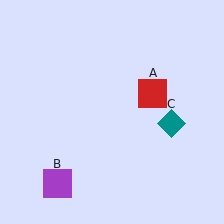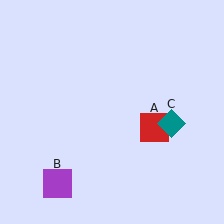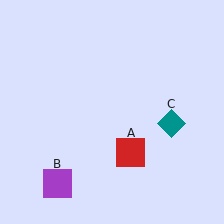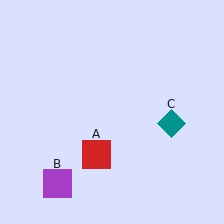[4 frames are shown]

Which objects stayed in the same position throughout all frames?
Purple square (object B) and teal diamond (object C) remained stationary.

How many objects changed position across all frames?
1 object changed position: red square (object A).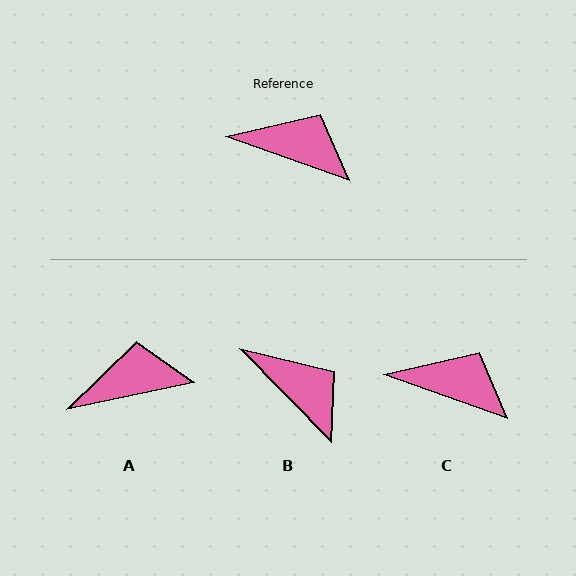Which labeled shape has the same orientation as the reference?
C.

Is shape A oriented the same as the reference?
No, it is off by about 31 degrees.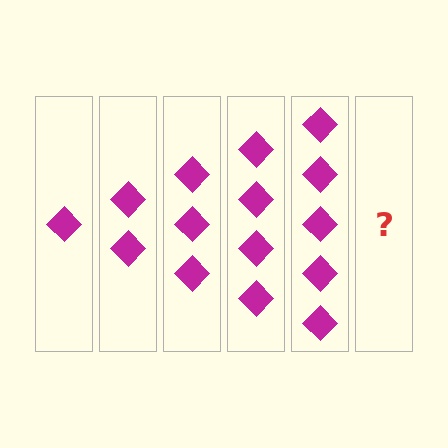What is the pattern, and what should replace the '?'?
The pattern is that each step adds one more diamond. The '?' should be 6 diamonds.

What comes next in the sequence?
The next element should be 6 diamonds.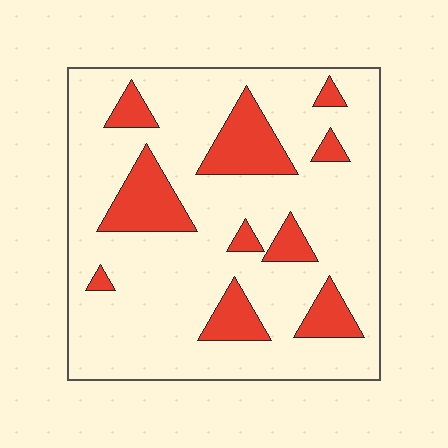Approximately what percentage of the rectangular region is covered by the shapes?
Approximately 20%.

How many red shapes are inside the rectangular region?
10.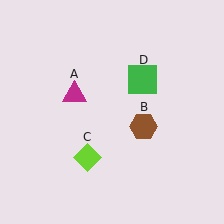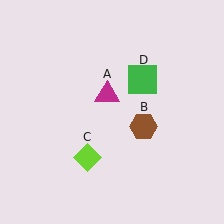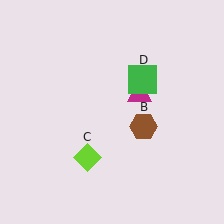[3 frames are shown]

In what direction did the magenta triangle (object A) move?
The magenta triangle (object A) moved right.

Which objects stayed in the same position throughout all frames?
Brown hexagon (object B) and lime diamond (object C) and green square (object D) remained stationary.